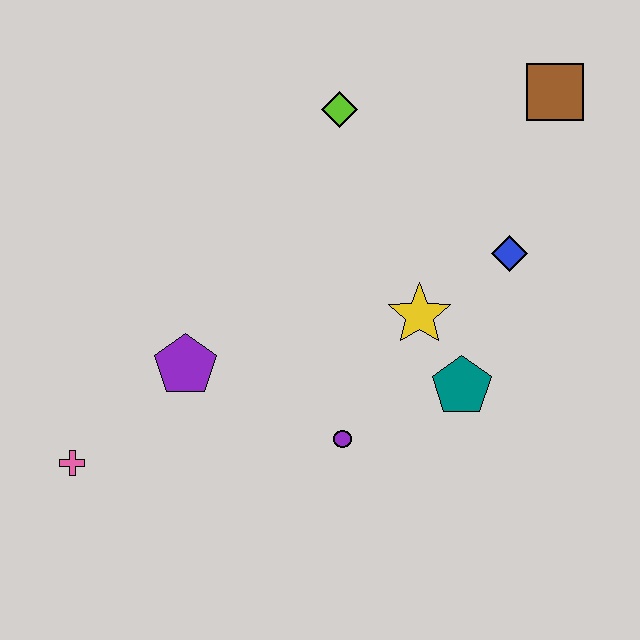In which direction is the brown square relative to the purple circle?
The brown square is above the purple circle.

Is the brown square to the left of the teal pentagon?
No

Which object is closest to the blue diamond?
The yellow star is closest to the blue diamond.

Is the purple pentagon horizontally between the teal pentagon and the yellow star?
No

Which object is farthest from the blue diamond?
The pink cross is farthest from the blue diamond.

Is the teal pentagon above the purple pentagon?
No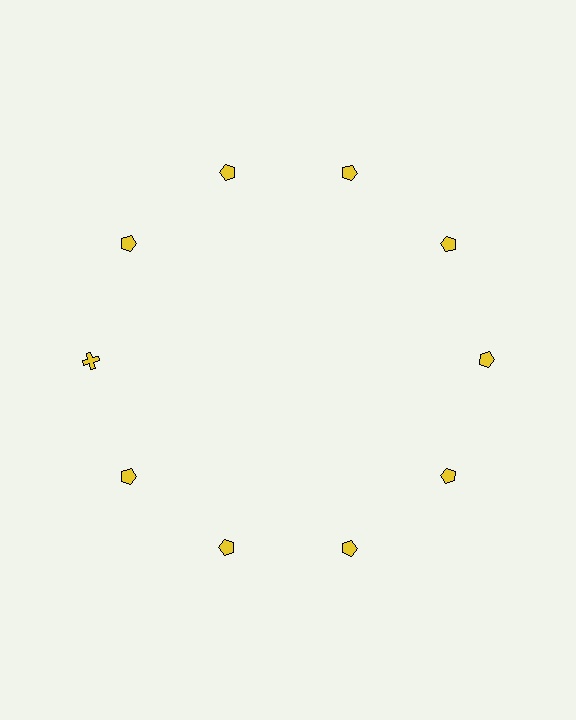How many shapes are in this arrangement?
There are 10 shapes arranged in a ring pattern.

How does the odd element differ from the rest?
It has a different shape: cross instead of pentagon.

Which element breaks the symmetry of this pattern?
The yellow cross at roughly the 9 o'clock position breaks the symmetry. All other shapes are yellow pentagons.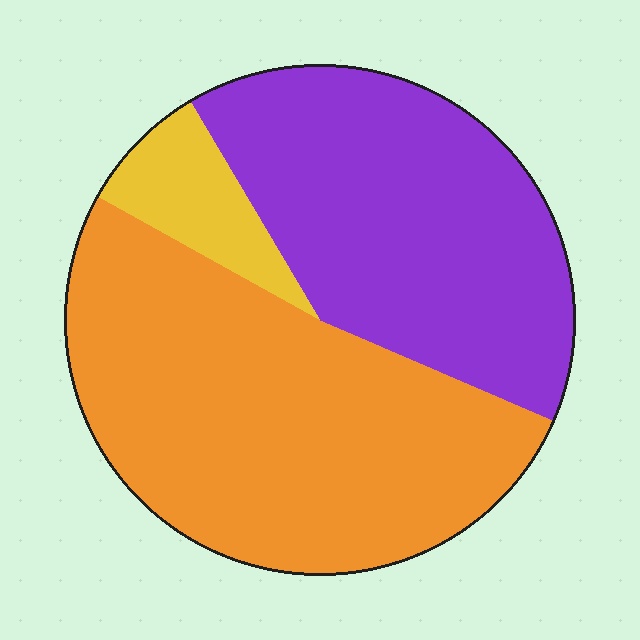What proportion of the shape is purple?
Purple takes up about two fifths (2/5) of the shape.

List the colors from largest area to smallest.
From largest to smallest: orange, purple, yellow.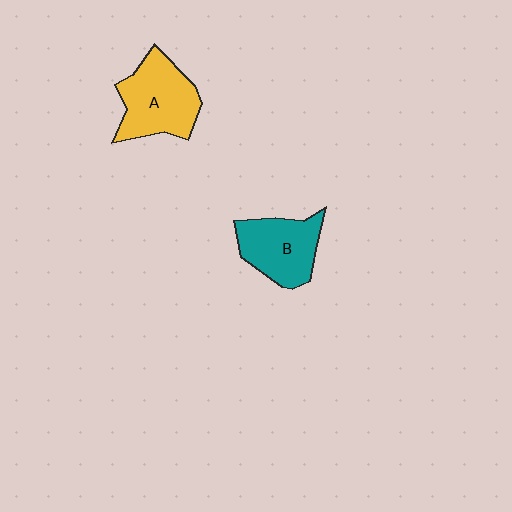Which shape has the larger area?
Shape A (yellow).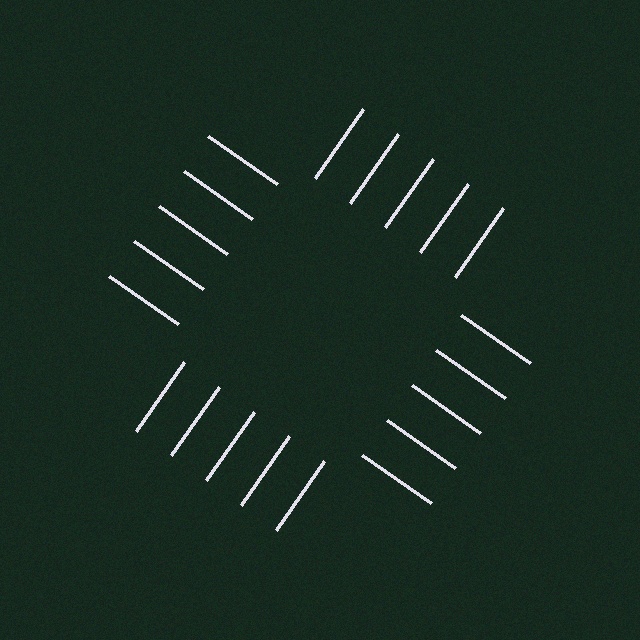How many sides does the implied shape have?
4 sides — the line-ends trace a square.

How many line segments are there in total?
20 — 5 along each of the 4 edges.